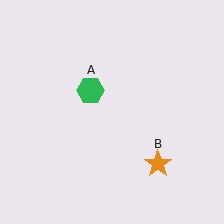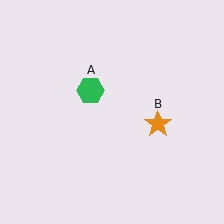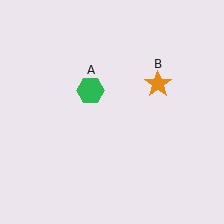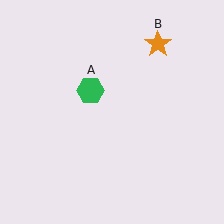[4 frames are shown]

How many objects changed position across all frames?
1 object changed position: orange star (object B).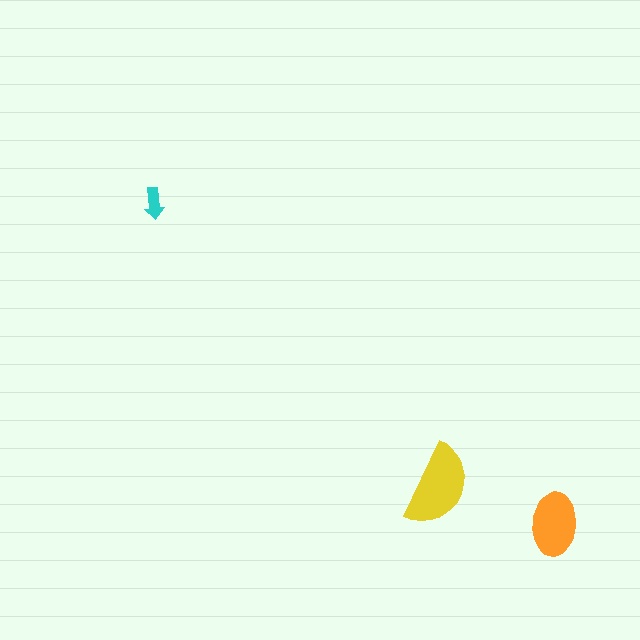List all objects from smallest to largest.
The cyan arrow, the orange ellipse, the yellow semicircle.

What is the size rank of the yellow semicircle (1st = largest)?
1st.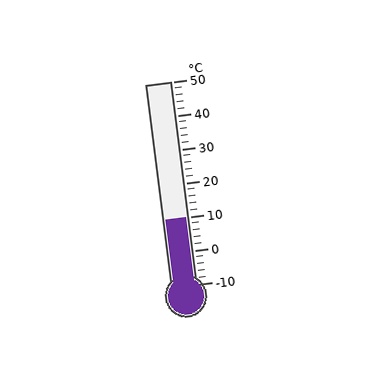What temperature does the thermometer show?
The thermometer shows approximately 10°C.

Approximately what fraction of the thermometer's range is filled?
The thermometer is filled to approximately 35% of its range.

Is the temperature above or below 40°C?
The temperature is below 40°C.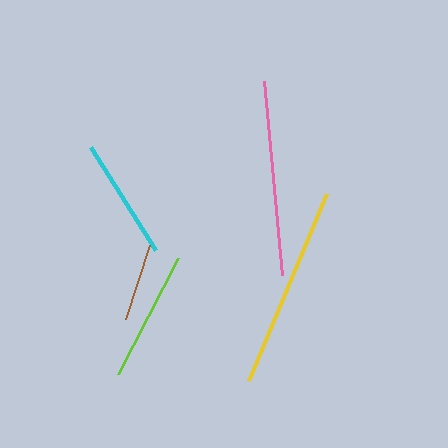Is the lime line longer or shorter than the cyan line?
The lime line is longer than the cyan line.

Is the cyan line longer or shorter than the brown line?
The cyan line is longer than the brown line.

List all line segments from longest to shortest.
From longest to shortest: yellow, pink, lime, cyan, brown.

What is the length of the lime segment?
The lime segment is approximately 131 pixels long.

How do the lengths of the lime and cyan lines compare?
The lime and cyan lines are approximately the same length.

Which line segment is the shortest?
The brown line is the shortest at approximately 78 pixels.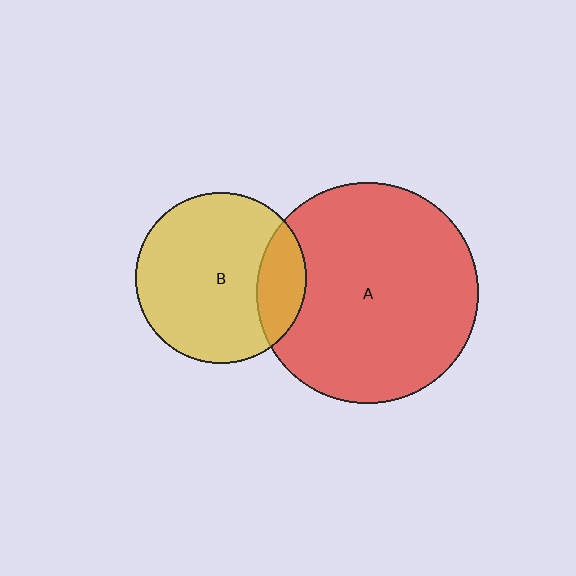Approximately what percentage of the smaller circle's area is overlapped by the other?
Approximately 20%.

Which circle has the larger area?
Circle A (red).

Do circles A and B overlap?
Yes.